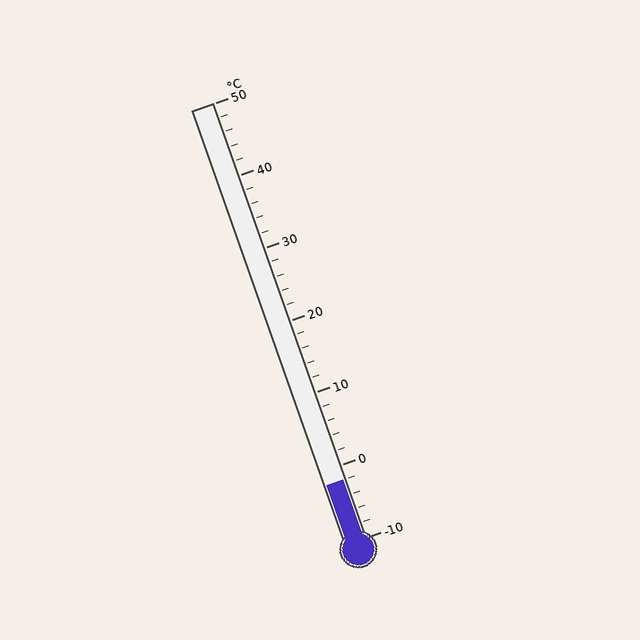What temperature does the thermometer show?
The thermometer shows approximately -2°C.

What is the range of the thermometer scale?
The thermometer scale ranges from -10°C to 50°C.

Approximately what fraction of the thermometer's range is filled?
The thermometer is filled to approximately 15% of its range.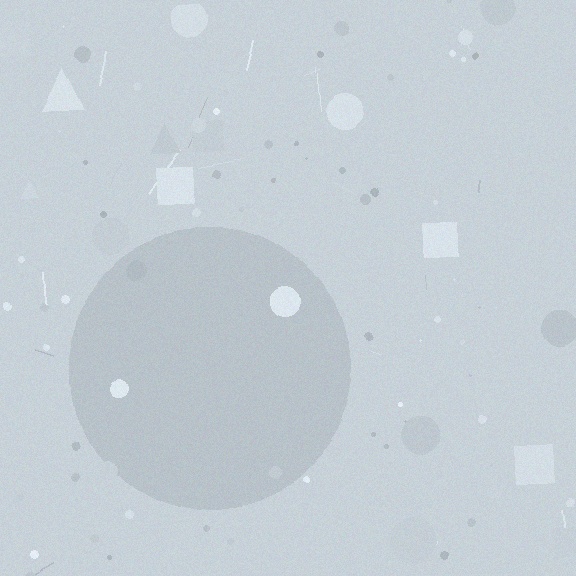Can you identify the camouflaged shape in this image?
The camouflaged shape is a circle.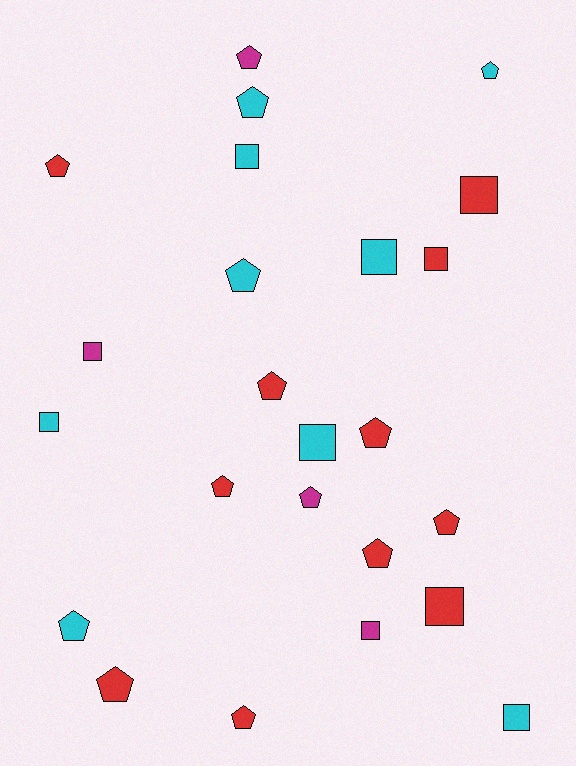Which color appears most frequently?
Red, with 11 objects.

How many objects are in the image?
There are 24 objects.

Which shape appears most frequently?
Pentagon, with 14 objects.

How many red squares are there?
There are 3 red squares.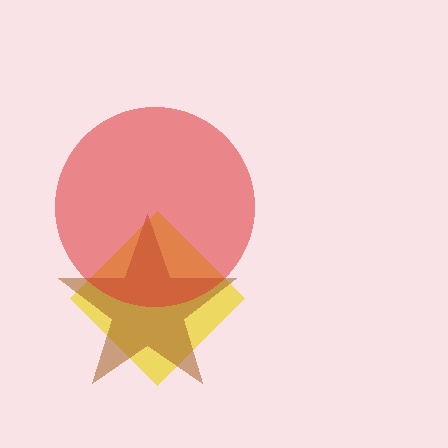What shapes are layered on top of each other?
The layered shapes are: a yellow diamond, a brown star, a red circle.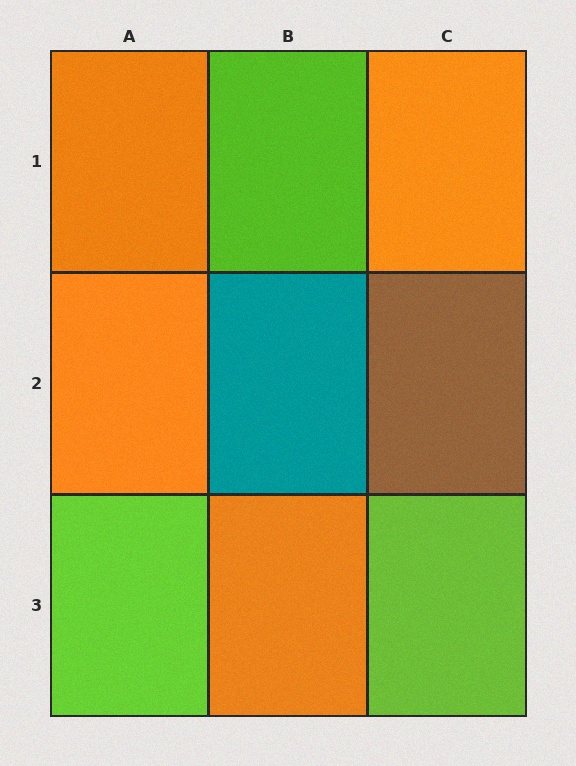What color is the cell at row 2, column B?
Teal.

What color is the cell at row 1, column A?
Orange.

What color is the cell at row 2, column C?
Brown.